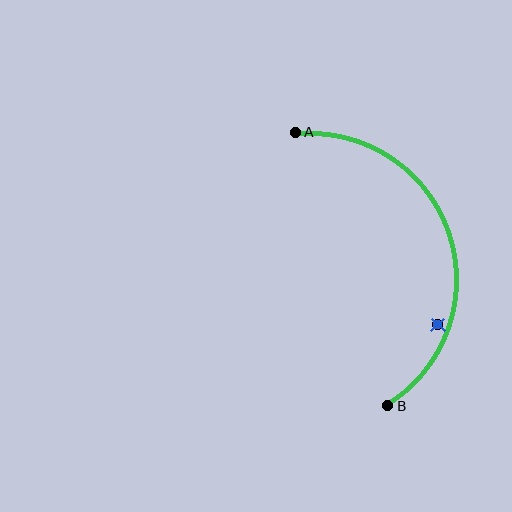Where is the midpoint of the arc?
The arc midpoint is the point on the curve farthest from the straight line joining A and B. It sits to the right of that line.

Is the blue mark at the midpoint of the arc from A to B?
No — the blue mark does not lie on the arc at all. It sits slightly inside the curve.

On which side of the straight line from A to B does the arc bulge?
The arc bulges to the right of the straight line connecting A and B.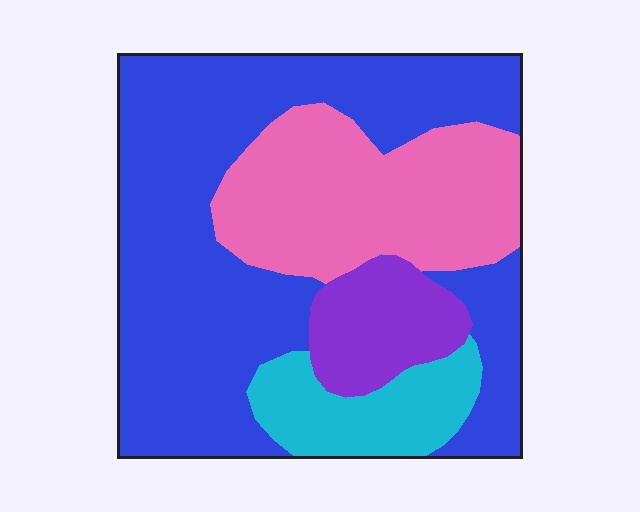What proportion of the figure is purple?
Purple covers about 10% of the figure.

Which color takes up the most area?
Blue, at roughly 55%.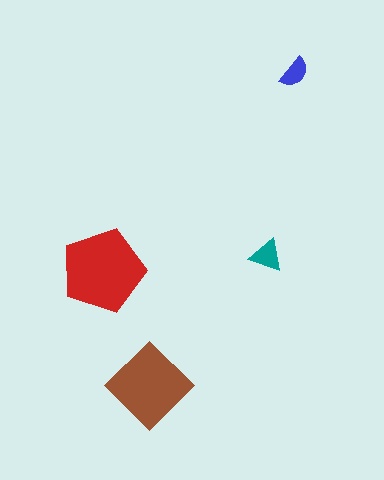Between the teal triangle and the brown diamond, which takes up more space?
The brown diamond.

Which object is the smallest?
The blue semicircle.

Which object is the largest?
The red pentagon.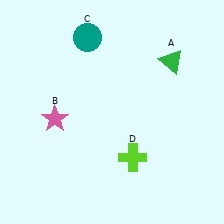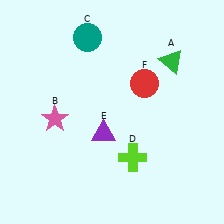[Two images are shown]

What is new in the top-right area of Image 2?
A red circle (F) was added in the top-right area of Image 2.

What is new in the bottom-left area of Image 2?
A purple triangle (E) was added in the bottom-left area of Image 2.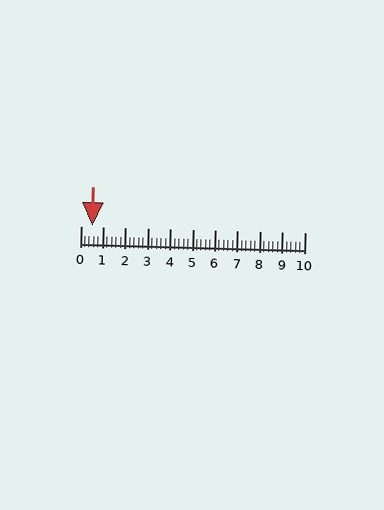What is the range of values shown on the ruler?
The ruler shows values from 0 to 10.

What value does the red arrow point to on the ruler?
The red arrow points to approximately 0.5.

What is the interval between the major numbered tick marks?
The major tick marks are spaced 1 units apart.